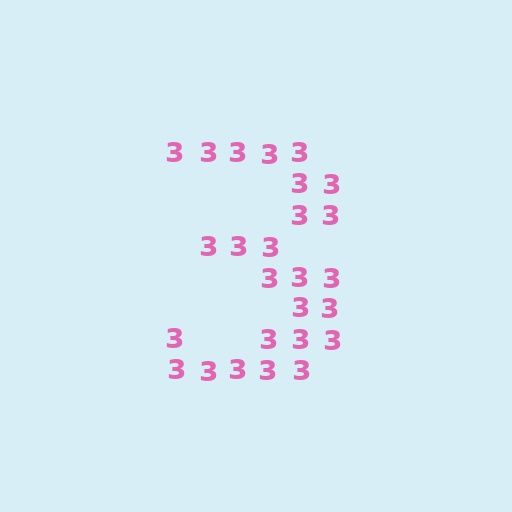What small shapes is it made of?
It is made of small digit 3's.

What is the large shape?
The large shape is the digit 3.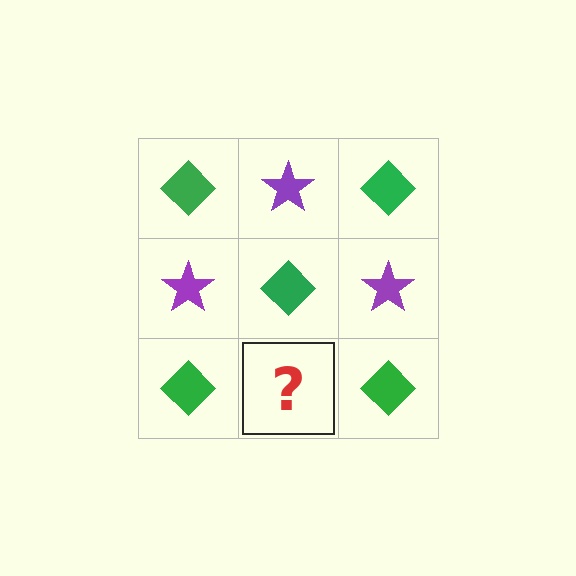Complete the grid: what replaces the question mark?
The question mark should be replaced with a purple star.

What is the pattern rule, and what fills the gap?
The rule is that it alternates green diamond and purple star in a checkerboard pattern. The gap should be filled with a purple star.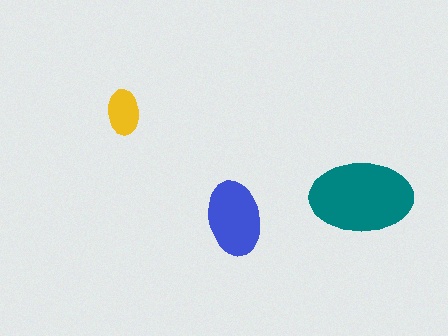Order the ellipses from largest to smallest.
the teal one, the blue one, the yellow one.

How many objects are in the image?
There are 3 objects in the image.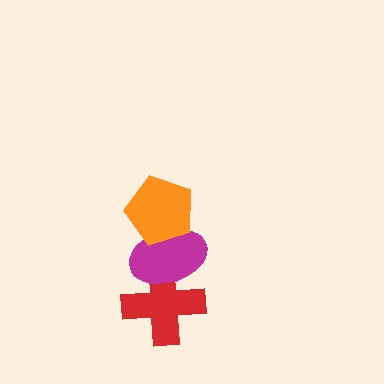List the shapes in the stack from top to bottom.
From top to bottom: the orange pentagon, the magenta ellipse, the red cross.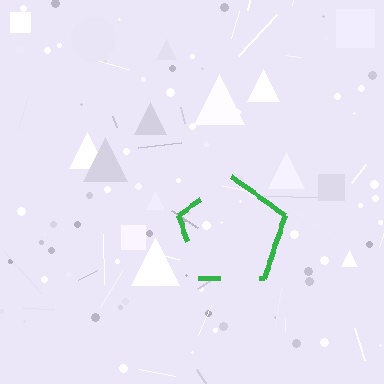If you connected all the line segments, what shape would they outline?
They would outline a pentagon.